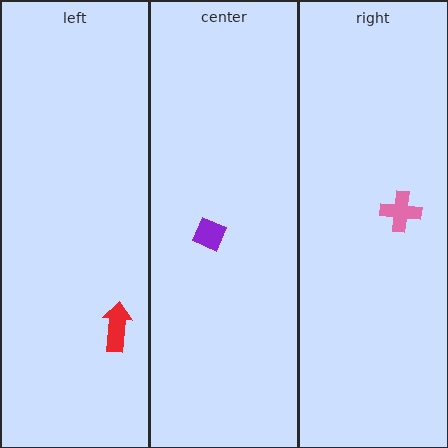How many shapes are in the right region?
1.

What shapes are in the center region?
The purple diamond.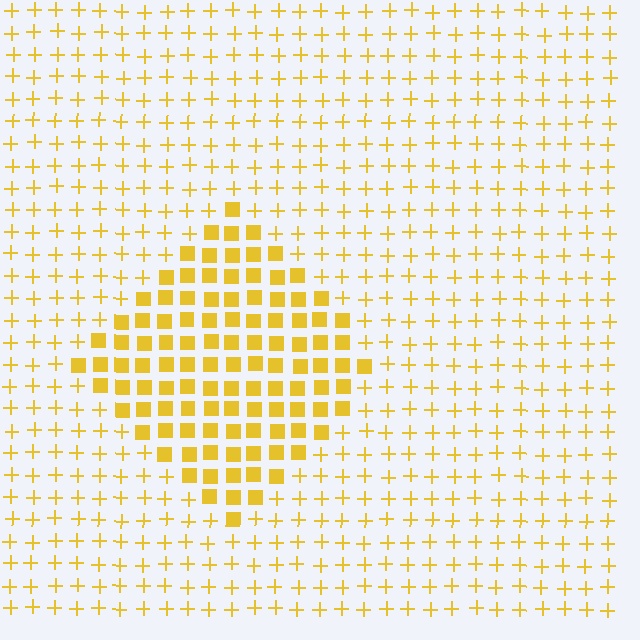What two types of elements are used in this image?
The image uses squares inside the diamond region and plus signs outside it.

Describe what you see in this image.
The image is filled with small yellow elements arranged in a uniform grid. A diamond-shaped region contains squares, while the surrounding area contains plus signs. The boundary is defined purely by the change in element shape.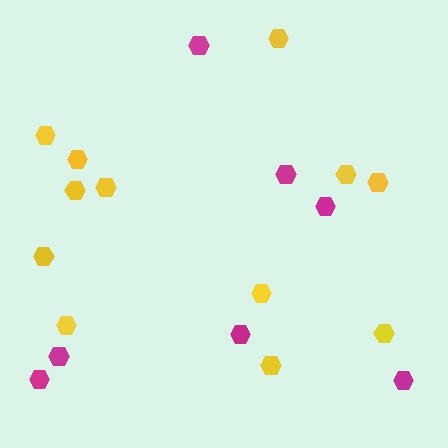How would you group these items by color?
There are 2 groups: one group of magenta hexagons (7) and one group of yellow hexagons (12).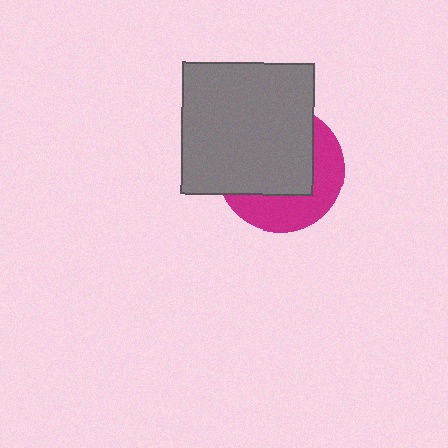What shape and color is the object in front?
The object in front is a gray square.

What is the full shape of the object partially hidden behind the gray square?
The partially hidden object is a magenta circle.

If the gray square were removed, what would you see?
You would see the complete magenta circle.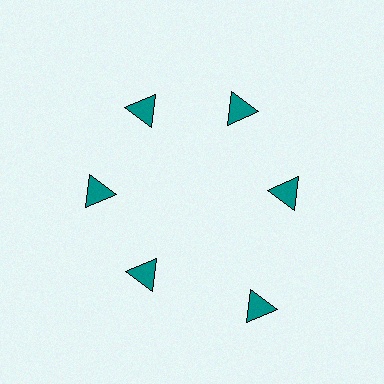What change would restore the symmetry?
The symmetry would be restored by moving it inward, back onto the ring so that all 6 triangles sit at equal angles and equal distance from the center.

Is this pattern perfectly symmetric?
No. The 6 teal triangles are arranged in a ring, but one element near the 5 o'clock position is pushed outward from the center, breaking the 6-fold rotational symmetry.